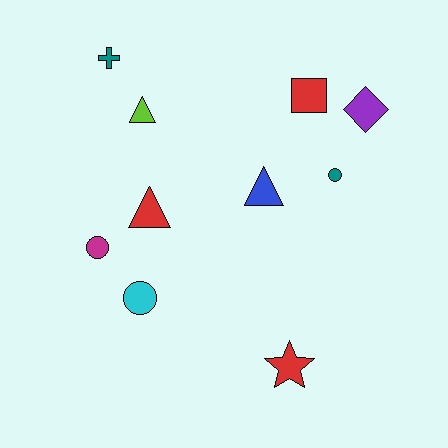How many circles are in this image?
There are 3 circles.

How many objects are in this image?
There are 10 objects.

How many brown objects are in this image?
There are no brown objects.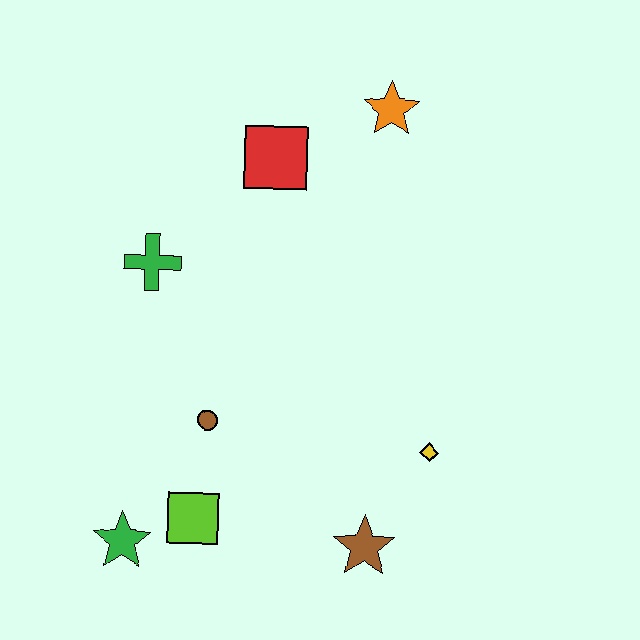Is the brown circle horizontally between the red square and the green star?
Yes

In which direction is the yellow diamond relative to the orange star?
The yellow diamond is below the orange star.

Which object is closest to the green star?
The lime square is closest to the green star.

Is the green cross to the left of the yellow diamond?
Yes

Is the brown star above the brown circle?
No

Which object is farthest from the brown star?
The orange star is farthest from the brown star.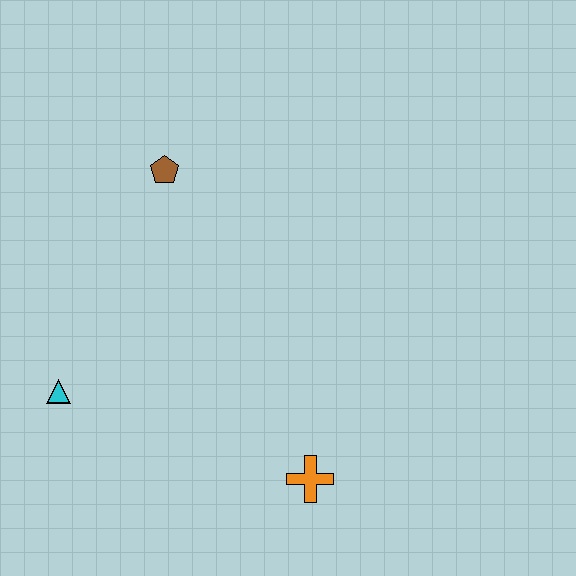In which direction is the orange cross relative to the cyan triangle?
The orange cross is to the right of the cyan triangle.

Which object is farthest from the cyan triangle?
The orange cross is farthest from the cyan triangle.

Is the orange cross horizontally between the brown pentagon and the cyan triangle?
No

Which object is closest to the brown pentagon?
The cyan triangle is closest to the brown pentagon.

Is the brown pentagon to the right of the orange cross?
No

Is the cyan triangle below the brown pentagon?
Yes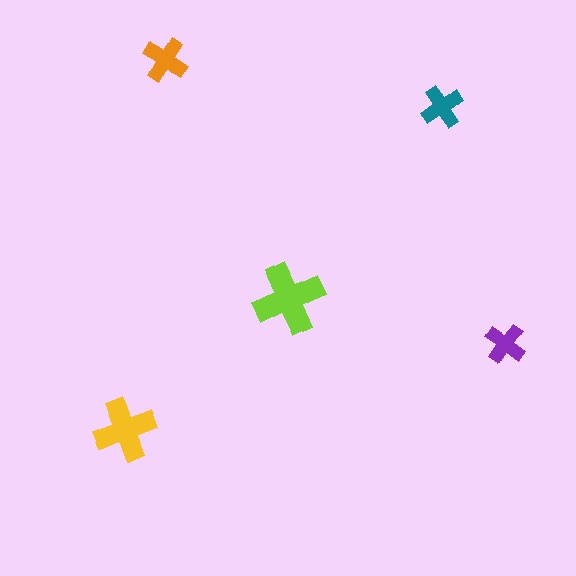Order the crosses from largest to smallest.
the lime one, the yellow one, the orange one, the teal one, the purple one.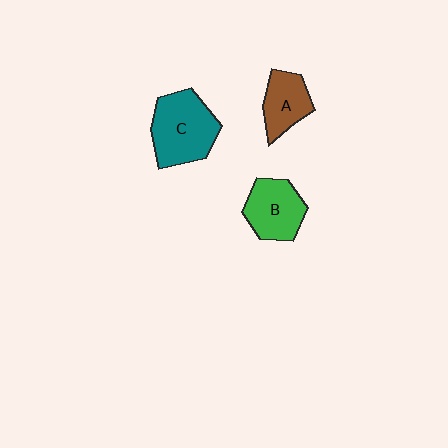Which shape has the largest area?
Shape C (teal).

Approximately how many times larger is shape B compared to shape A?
Approximately 1.3 times.